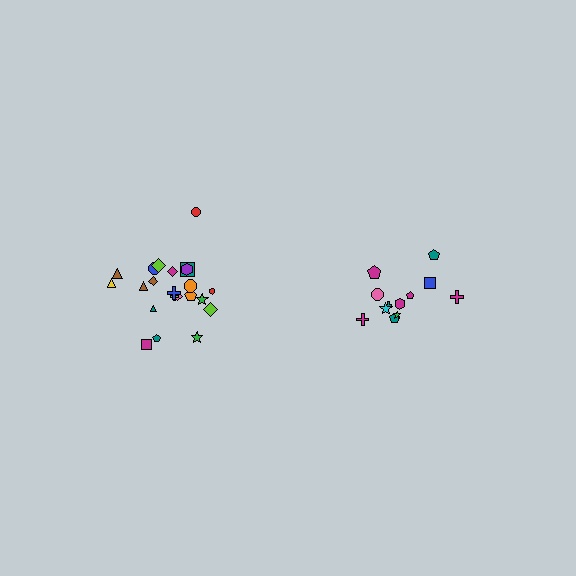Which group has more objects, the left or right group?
The left group.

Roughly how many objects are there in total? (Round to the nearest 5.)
Roughly 35 objects in total.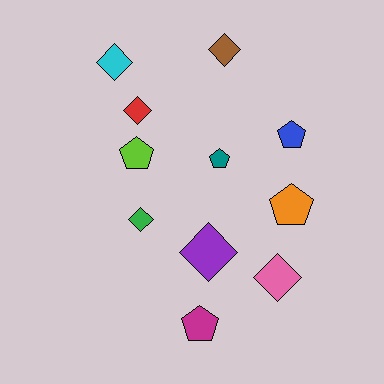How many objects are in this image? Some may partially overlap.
There are 11 objects.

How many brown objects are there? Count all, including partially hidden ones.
There is 1 brown object.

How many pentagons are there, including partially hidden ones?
There are 5 pentagons.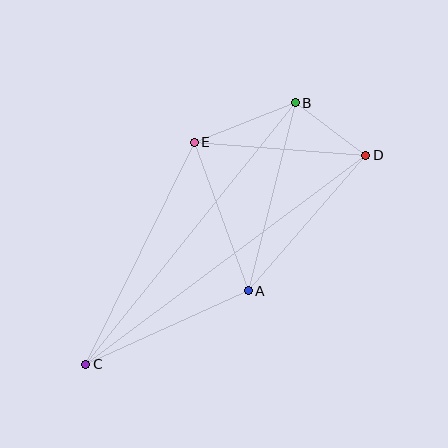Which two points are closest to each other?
Points B and D are closest to each other.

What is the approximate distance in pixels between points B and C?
The distance between B and C is approximately 335 pixels.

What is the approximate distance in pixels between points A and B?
The distance between A and B is approximately 194 pixels.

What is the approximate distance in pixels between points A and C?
The distance between A and C is approximately 178 pixels.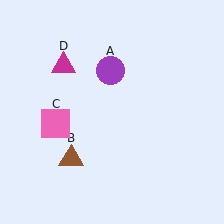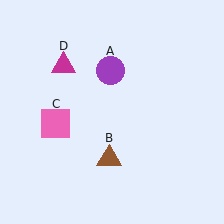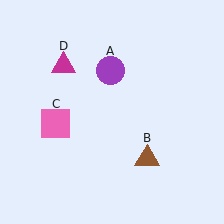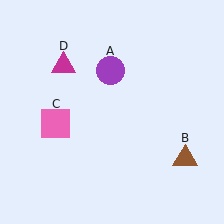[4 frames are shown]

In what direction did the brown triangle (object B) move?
The brown triangle (object B) moved right.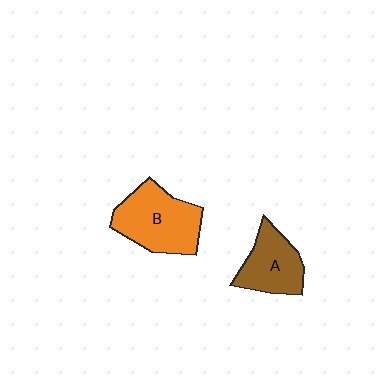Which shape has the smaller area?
Shape A (brown).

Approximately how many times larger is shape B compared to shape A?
Approximately 1.4 times.